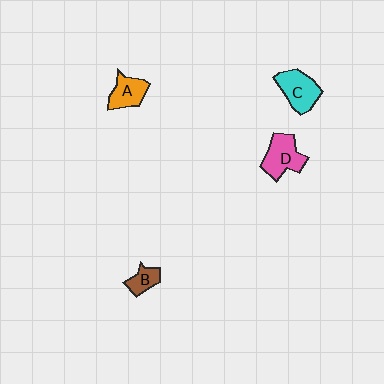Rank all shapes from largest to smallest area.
From largest to smallest: D (pink), C (cyan), A (orange), B (brown).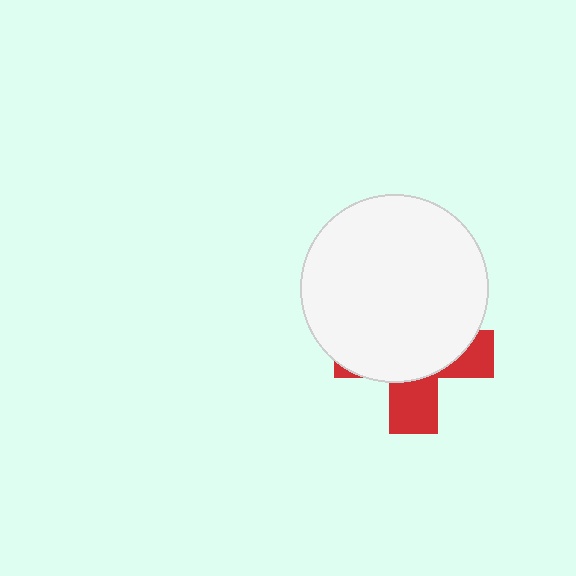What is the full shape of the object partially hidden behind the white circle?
The partially hidden object is a red cross.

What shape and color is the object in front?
The object in front is a white circle.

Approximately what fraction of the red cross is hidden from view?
Roughly 67% of the red cross is hidden behind the white circle.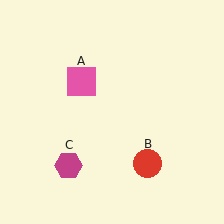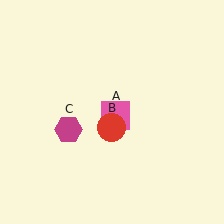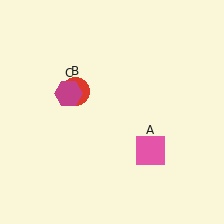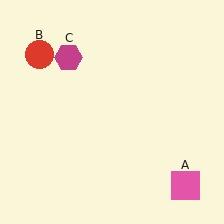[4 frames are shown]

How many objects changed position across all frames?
3 objects changed position: pink square (object A), red circle (object B), magenta hexagon (object C).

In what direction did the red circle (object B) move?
The red circle (object B) moved up and to the left.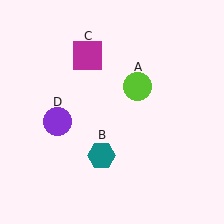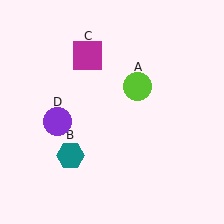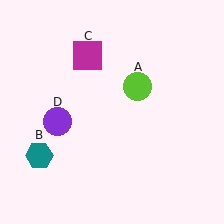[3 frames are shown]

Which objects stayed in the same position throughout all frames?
Lime circle (object A) and magenta square (object C) and purple circle (object D) remained stationary.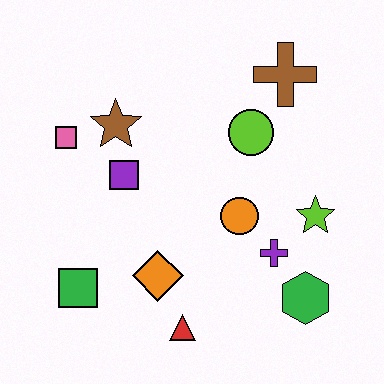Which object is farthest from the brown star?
The green hexagon is farthest from the brown star.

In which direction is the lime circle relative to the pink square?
The lime circle is to the right of the pink square.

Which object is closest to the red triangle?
The orange diamond is closest to the red triangle.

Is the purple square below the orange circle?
No